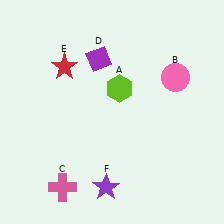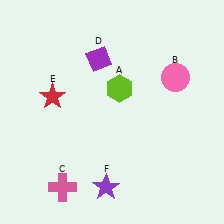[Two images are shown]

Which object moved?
The red star (E) moved down.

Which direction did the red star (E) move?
The red star (E) moved down.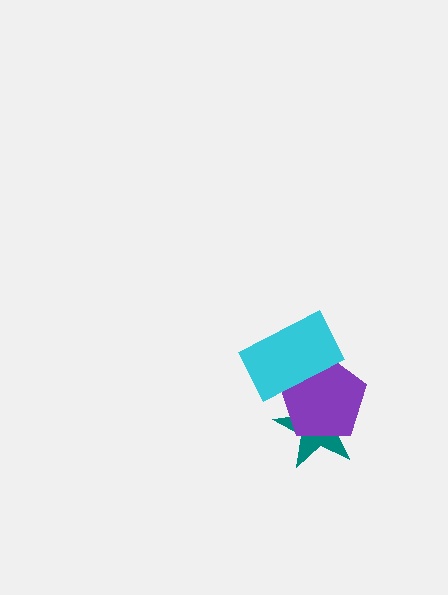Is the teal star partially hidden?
Yes, it is partially covered by another shape.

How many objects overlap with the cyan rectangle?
2 objects overlap with the cyan rectangle.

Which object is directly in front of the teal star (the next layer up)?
The purple pentagon is directly in front of the teal star.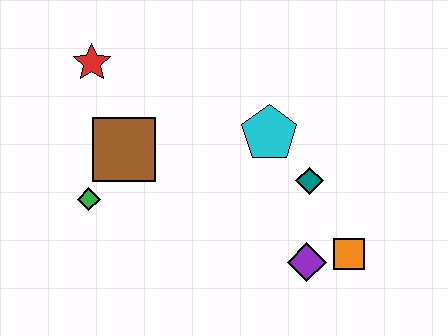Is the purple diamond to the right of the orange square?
No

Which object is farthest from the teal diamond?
The red star is farthest from the teal diamond.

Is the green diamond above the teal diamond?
No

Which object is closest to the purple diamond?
The orange square is closest to the purple diamond.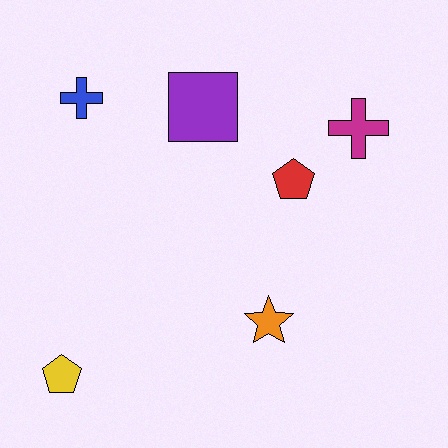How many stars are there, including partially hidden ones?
There is 1 star.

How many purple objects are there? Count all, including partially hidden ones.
There is 1 purple object.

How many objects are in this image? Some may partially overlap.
There are 6 objects.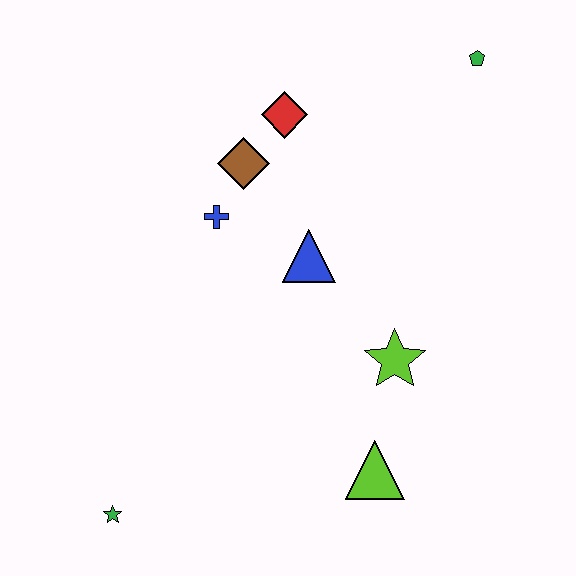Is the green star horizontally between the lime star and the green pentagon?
No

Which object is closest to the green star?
The lime triangle is closest to the green star.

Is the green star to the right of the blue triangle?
No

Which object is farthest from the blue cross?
The green star is farthest from the blue cross.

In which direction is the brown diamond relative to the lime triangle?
The brown diamond is above the lime triangle.